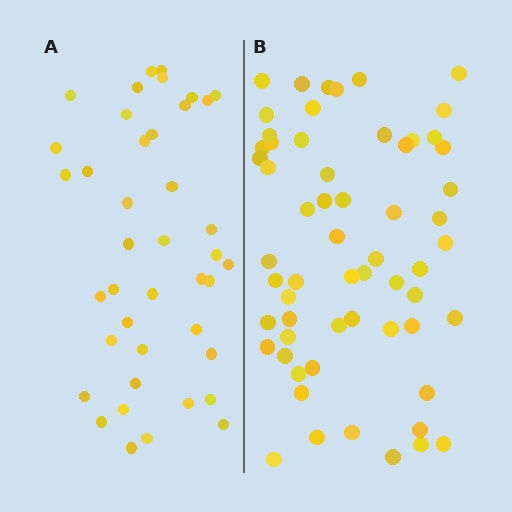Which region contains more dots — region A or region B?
Region B (the right region) has more dots.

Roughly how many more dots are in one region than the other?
Region B has approximately 20 more dots than region A.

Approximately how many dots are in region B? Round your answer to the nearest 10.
About 60 dots.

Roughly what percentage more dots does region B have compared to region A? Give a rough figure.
About 45% more.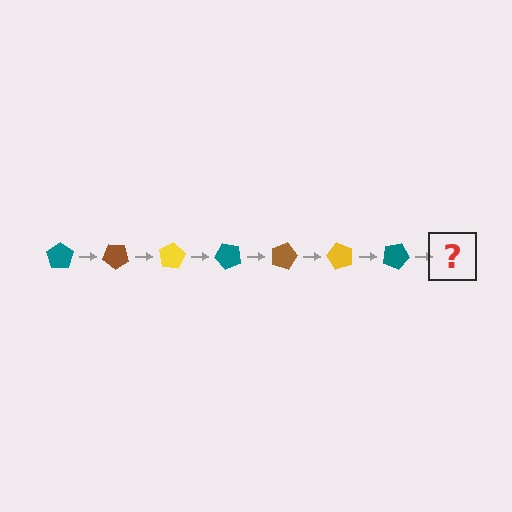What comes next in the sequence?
The next element should be a brown pentagon, rotated 280 degrees from the start.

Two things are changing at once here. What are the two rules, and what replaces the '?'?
The two rules are that it rotates 40 degrees each step and the color cycles through teal, brown, and yellow. The '?' should be a brown pentagon, rotated 280 degrees from the start.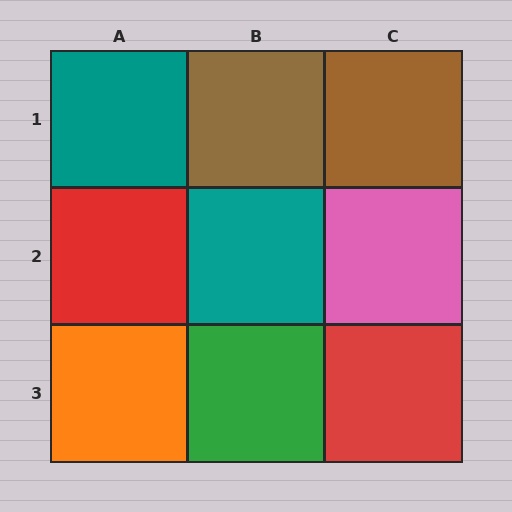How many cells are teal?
2 cells are teal.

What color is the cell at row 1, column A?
Teal.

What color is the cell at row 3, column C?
Red.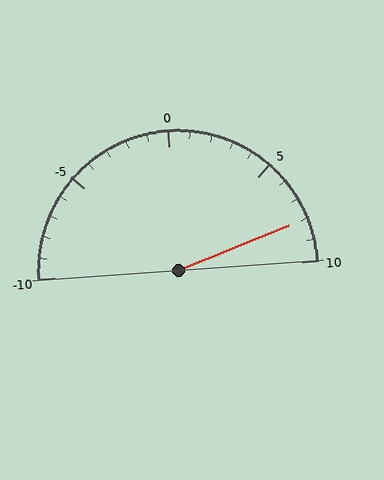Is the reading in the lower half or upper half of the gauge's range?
The reading is in the upper half of the range (-10 to 10).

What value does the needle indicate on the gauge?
The needle indicates approximately 8.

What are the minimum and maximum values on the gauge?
The gauge ranges from -10 to 10.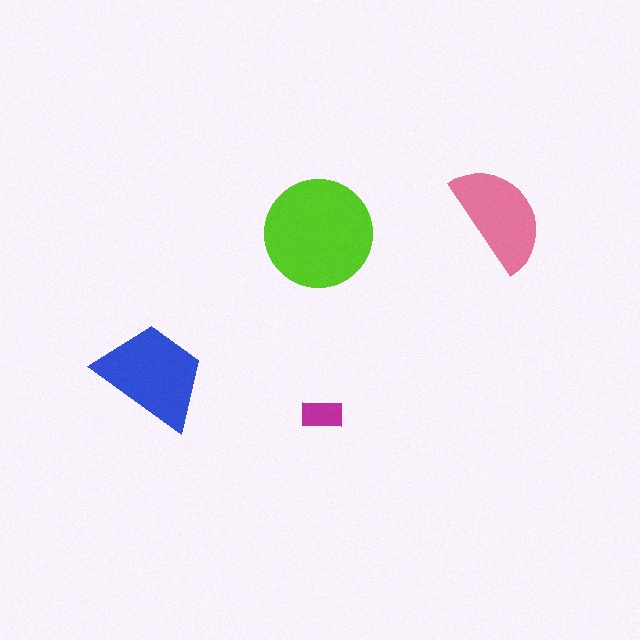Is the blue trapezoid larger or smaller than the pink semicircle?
Larger.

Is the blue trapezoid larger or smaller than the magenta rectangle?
Larger.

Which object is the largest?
The lime circle.